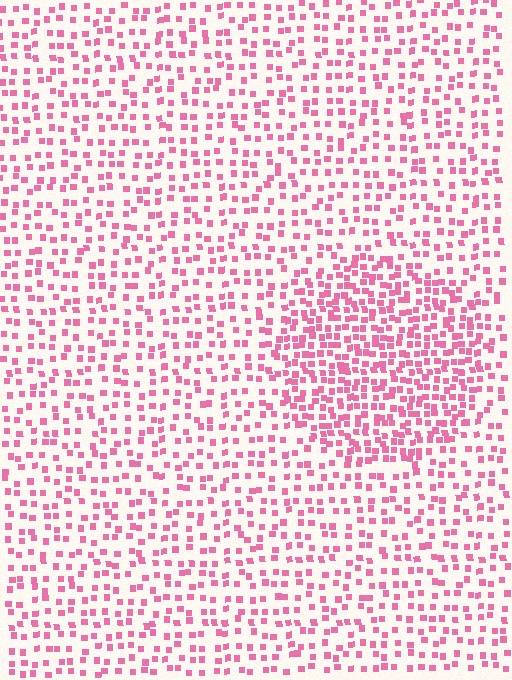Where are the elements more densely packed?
The elements are more densely packed inside the circle boundary.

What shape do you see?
I see a circle.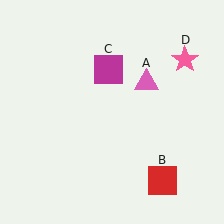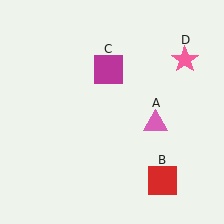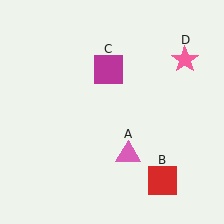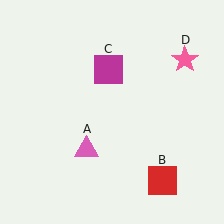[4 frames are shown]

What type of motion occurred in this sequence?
The pink triangle (object A) rotated clockwise around the center of the scene.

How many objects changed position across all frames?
1 object changed position: pink triangle (object A).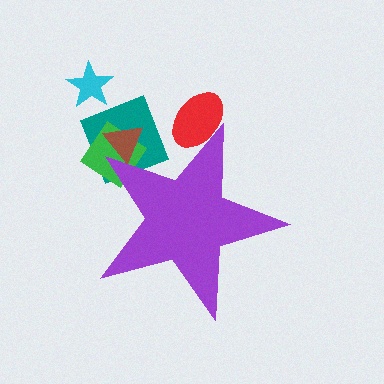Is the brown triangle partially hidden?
Yes, the brown triangle is partially hidden behind the purple star.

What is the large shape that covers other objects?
A purple star.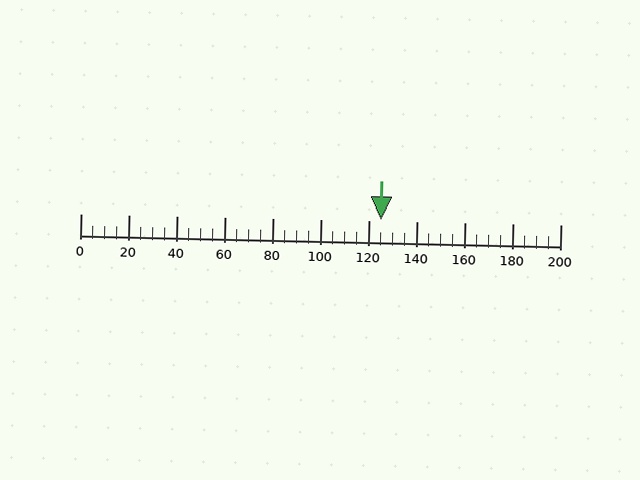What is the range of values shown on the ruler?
The ruler shows values from 0 to 200.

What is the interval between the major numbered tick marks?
The major tick marks are spaced 20 units apart.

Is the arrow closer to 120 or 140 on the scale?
The arrow is closer to 120.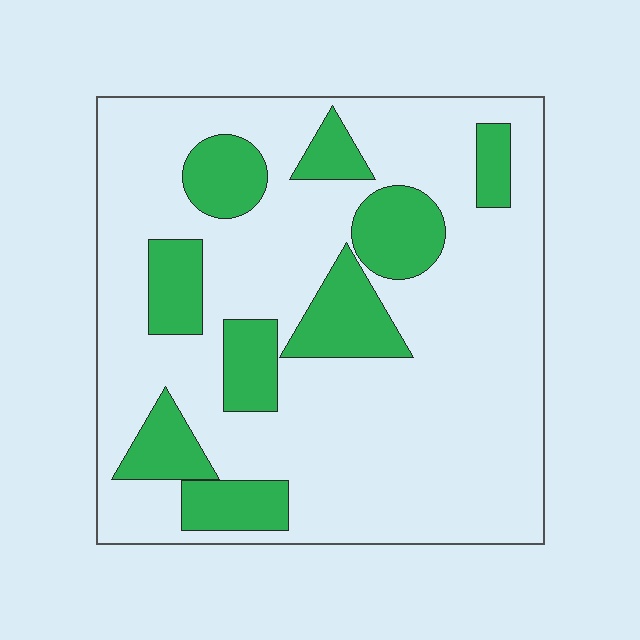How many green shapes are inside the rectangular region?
9.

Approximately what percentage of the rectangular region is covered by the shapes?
Approximately 25%.